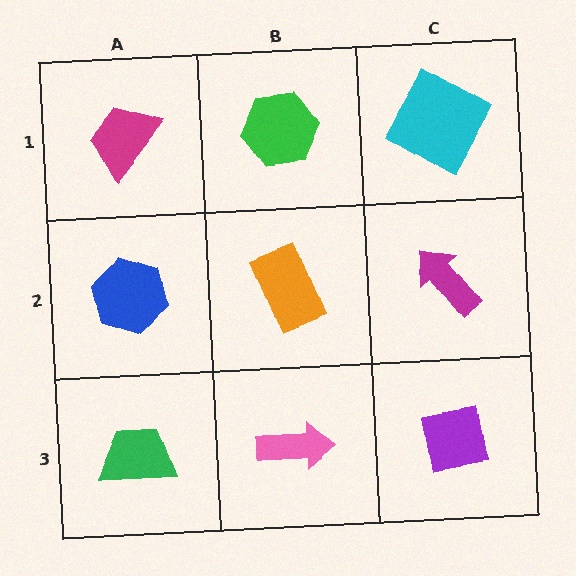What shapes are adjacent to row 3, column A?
A blue hexagon (row 2, column A), a pink arrow (row 3, column B).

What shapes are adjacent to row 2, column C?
A cyan diamond (row 1, column C), a purple square (row 3, column C), an orange rectangle (row 2, column B).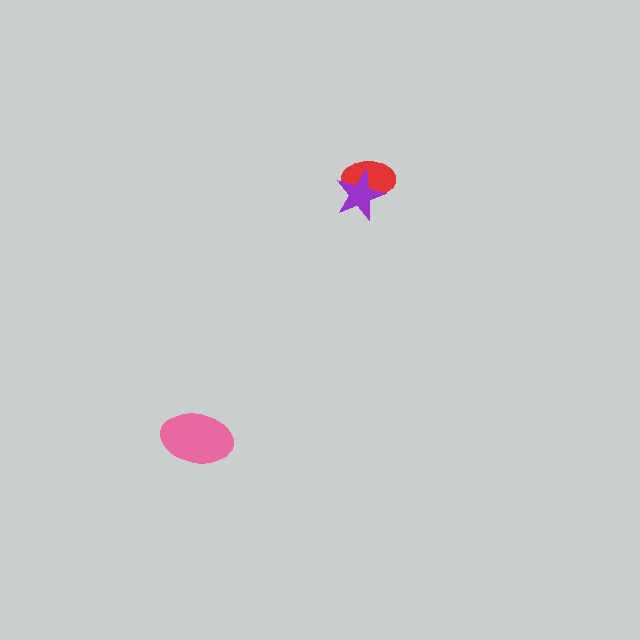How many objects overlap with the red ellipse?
1 object overlaps with the red ellipse.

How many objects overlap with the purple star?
1 object overlaps with the purple star.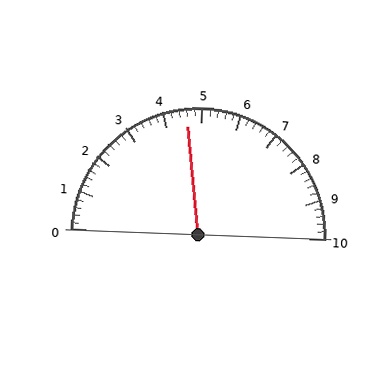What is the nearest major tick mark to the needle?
The nearest major tick mark is 5.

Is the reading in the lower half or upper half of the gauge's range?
The reading is in the lower half of the range (0 to 10).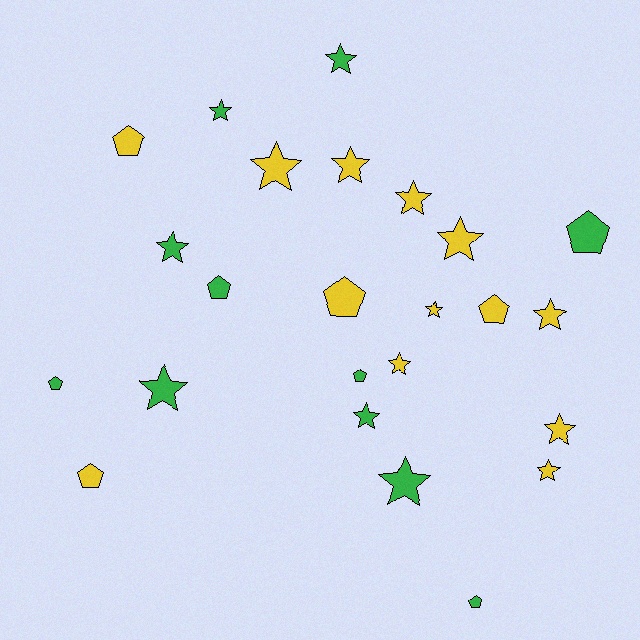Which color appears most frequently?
Yellow, with 13 objects.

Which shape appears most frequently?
Star, with 15 objects.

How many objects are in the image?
There are 24 objects.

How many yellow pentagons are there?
There are 4 yellow pentagons.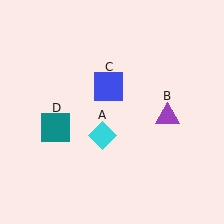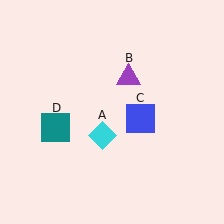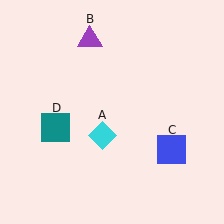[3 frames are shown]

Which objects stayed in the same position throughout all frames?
Cyan diamond (object A) and teal square (object D) remained stationary.